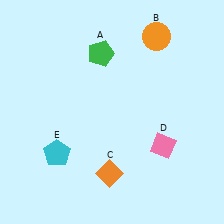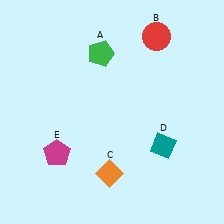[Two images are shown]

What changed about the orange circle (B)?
In Image 1, B is orange. In Image 2, it changed to red.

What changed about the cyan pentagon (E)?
In Image 1, E is cyan. In Image 2, it changed to magenta.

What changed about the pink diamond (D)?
In Image 1, D is pink. In Image 2, it changed to teal.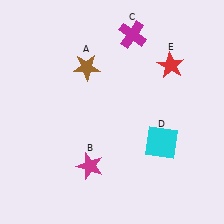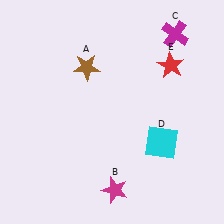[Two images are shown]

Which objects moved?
The objects that moved are: the magenta star (B), the magenta cross (C).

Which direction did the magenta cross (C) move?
The magenta cross (C) moved right.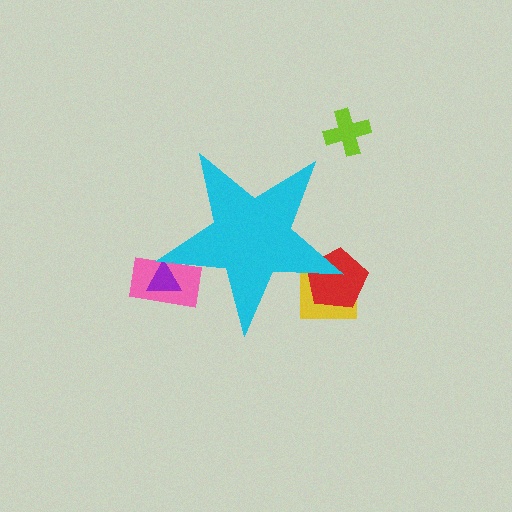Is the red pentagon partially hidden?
Yes, the red pentagon is partially hidden behind the cyan star.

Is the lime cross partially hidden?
No, the lime cross is fully visible.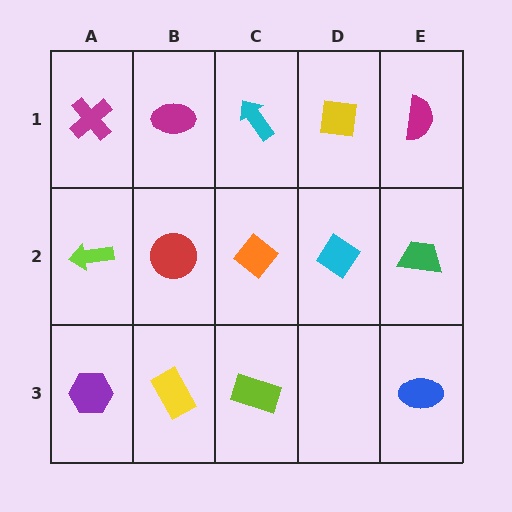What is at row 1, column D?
A yellow square.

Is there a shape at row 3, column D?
No, that cell is empty.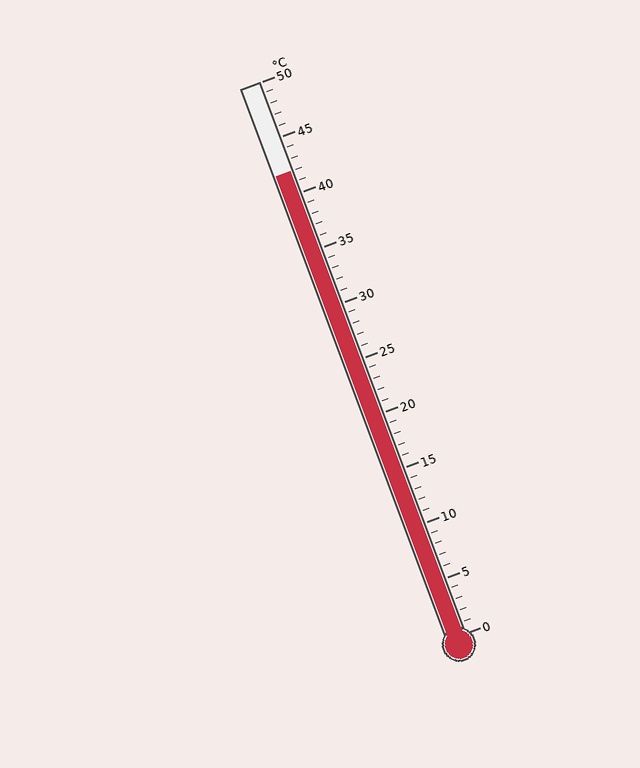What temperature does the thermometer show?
The thermometer shows approximately 42°C.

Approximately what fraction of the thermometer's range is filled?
The thermometer is filled to approximately 85% of its range.